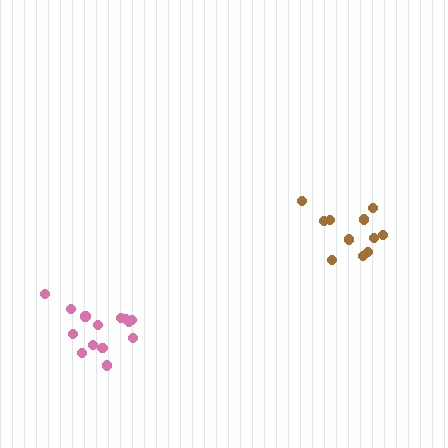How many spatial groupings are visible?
There are 2 spatial groupings.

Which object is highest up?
The brown cluster is topmost.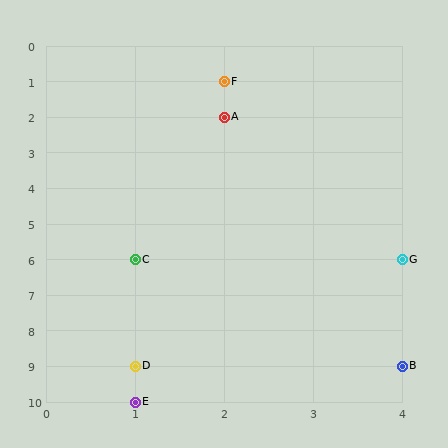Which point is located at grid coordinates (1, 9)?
Point D is at (1, 9).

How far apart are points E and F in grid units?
Points E and F are 1 column and 9 rows apart (about 9.1 grid units diagonally).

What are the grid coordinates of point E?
Point E is at grid coordinates (1, 10).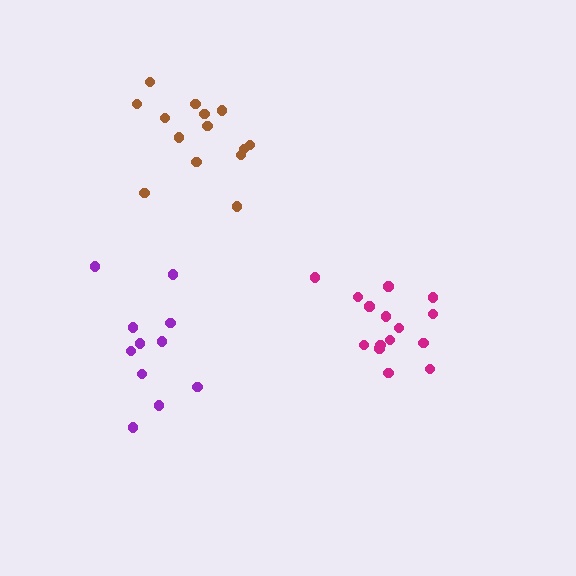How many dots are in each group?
Group 1: 14 dots, Group 2: 15 dots, Group 3: 11 dots (40 total).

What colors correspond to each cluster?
The clusters are colored: brown, magenta, purple.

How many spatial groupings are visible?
There are 3 spatial groupings.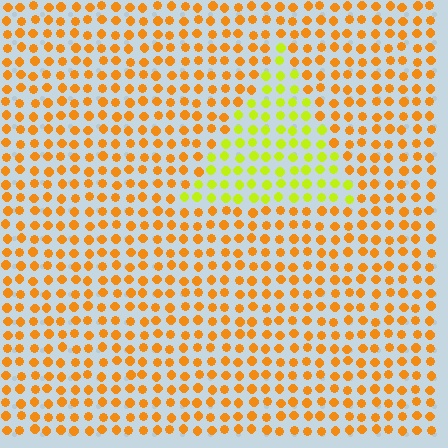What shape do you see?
I see a triangle.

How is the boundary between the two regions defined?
The boundary is defined purely by a slight shift in hue (about 42 degrees). Spacing, size, and orientation are identical on both sides.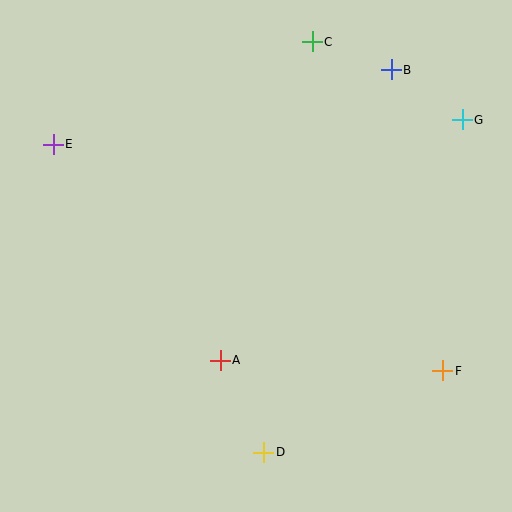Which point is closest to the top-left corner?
Point E is closest to the top-left corner.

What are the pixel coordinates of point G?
Point G is at (462, 120).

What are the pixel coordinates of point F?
Point F is at (443, 371).